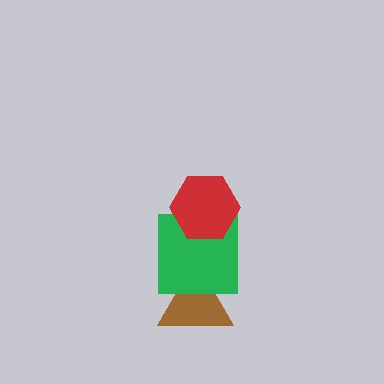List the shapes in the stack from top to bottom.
From top to bottom: the red hexagon, the green square, the brown triangle.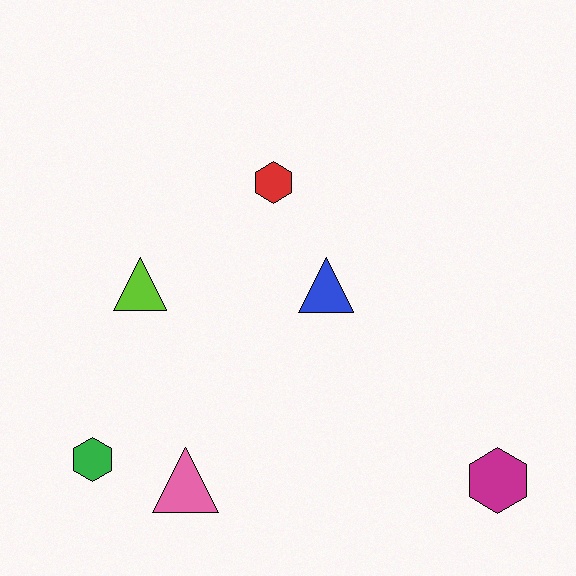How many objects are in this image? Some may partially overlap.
There are 6 objects.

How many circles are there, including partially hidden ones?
There are no circles.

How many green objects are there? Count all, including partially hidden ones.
There is 1 green object.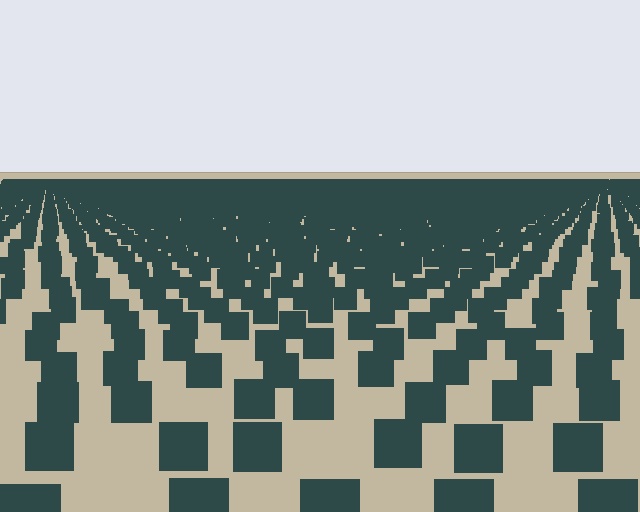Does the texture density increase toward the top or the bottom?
Density increases toward the top.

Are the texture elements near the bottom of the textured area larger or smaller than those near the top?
Larger. Near the bottom, elements are closer to the viewer and appear at a bigger on-screen size.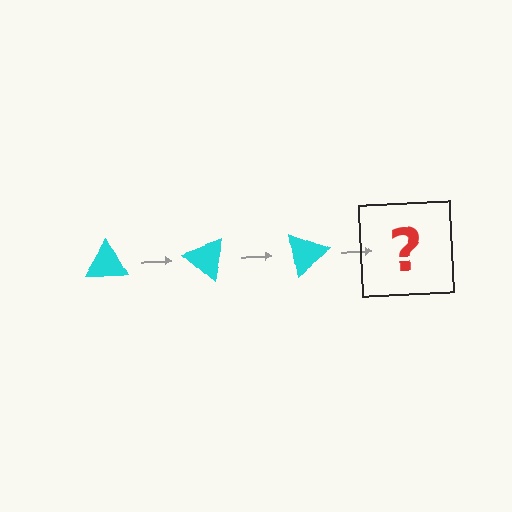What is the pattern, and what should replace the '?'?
The pattern is that the triangle rotates 40 degrees each step. The '?' should be a cyan triangle rotated 120 degrees.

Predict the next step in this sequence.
The next step is a cyan triangle rotated 120 degrees.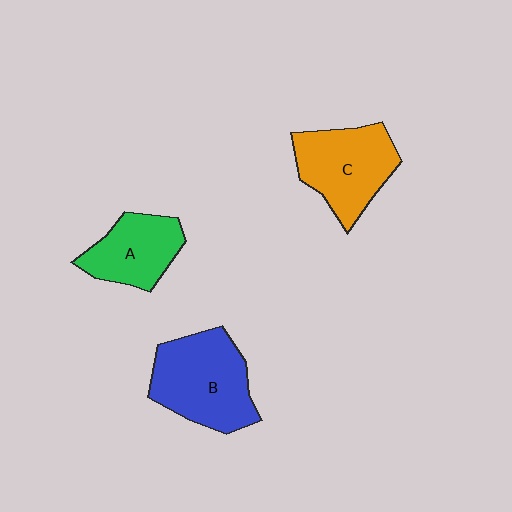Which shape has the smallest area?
Shape A (green).